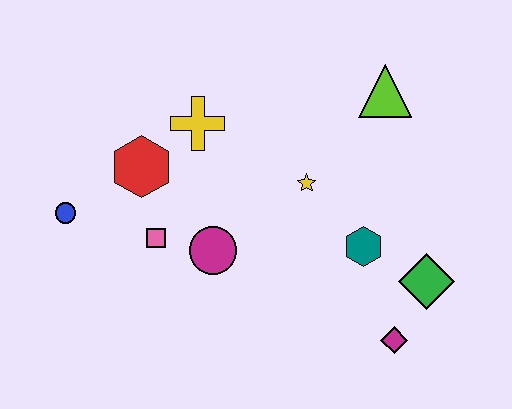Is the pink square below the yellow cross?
Yes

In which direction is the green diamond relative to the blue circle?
The green diamond is to the right of the blue circle.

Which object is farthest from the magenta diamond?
The blue circle is farthest from the magenta diamond.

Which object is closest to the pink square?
The magenta circle is closest to the pink square.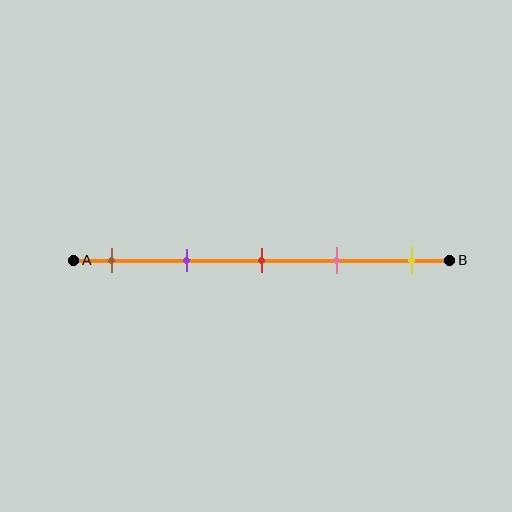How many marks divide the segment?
There are 5 marks dividing the segment.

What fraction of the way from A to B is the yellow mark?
The yellow mark is approximately 90% (0.9) of the way from A to B.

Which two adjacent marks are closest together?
The red and pink marks are the closest adjacent pair.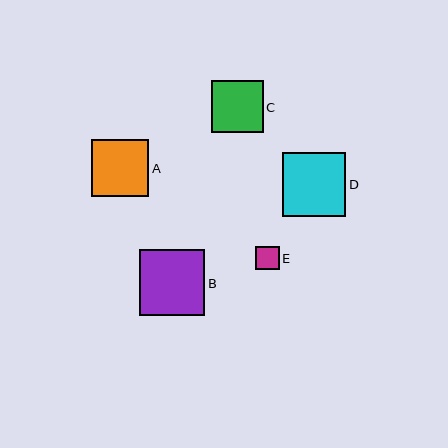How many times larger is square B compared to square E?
Square B is approximately 2.8 times the size of square E.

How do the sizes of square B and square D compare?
Square B and square D are approximately the same size.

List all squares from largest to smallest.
From largest to smallest: B, D, A, C, E.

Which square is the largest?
Square B is the largest with a size of approximately 65 pixels.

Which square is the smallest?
Square E is the smallest with a size of approximately 23 pixels.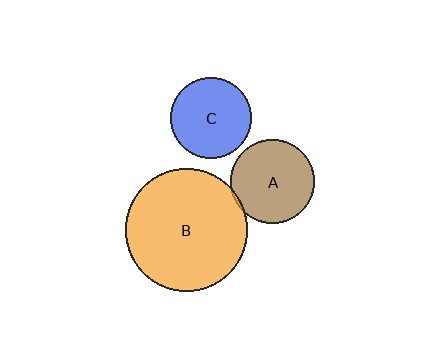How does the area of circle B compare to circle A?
Approximately 2.1 times.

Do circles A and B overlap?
Yes.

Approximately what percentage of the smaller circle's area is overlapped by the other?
Approximately 5%.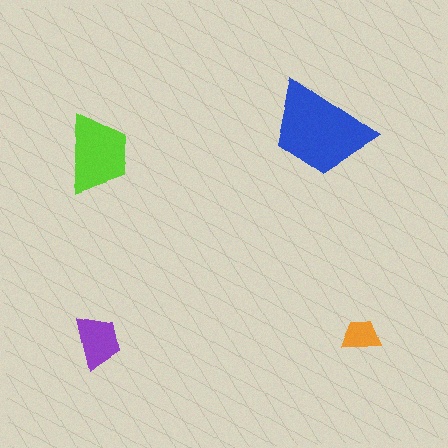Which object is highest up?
The blue trapezoid is topmost.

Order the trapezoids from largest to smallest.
the blue one, the lime one, the purple one, the orange one.